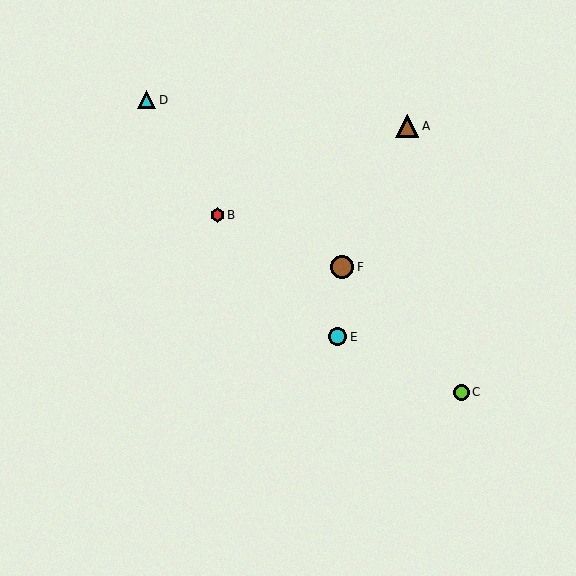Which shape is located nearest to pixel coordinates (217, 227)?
The red hexagon (labeled B) at (217, 215) is nearest to that location.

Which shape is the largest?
The brown triangle (labeled A) is the largest.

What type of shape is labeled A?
Shape A is a brown triangle.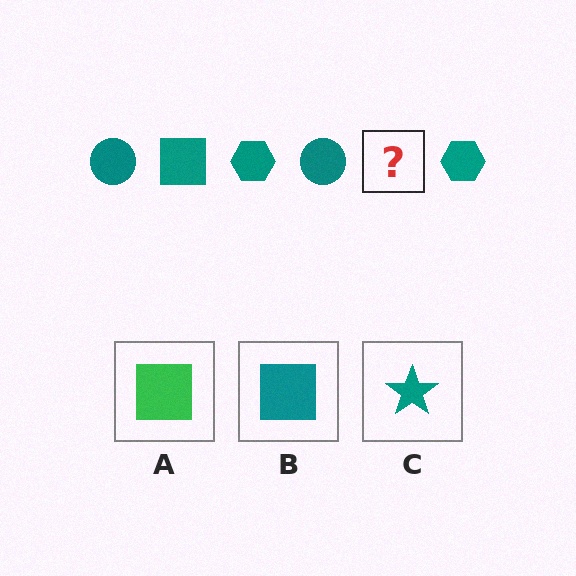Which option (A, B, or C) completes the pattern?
B.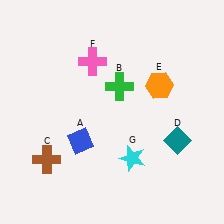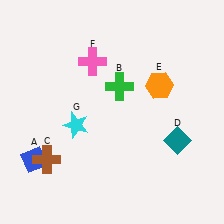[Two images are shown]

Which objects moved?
The objects that moved are: the blue diamond (A), the cyan star (G).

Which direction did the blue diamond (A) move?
The blue diamond (A) moved left.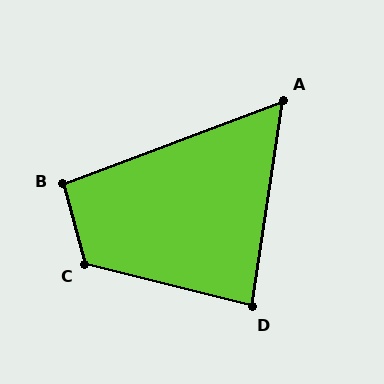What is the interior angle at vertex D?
Approximately 85 degrees (acute).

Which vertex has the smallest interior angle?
A, at approximately 61 degrees.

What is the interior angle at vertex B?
Approximately 95 degrees (obtuse).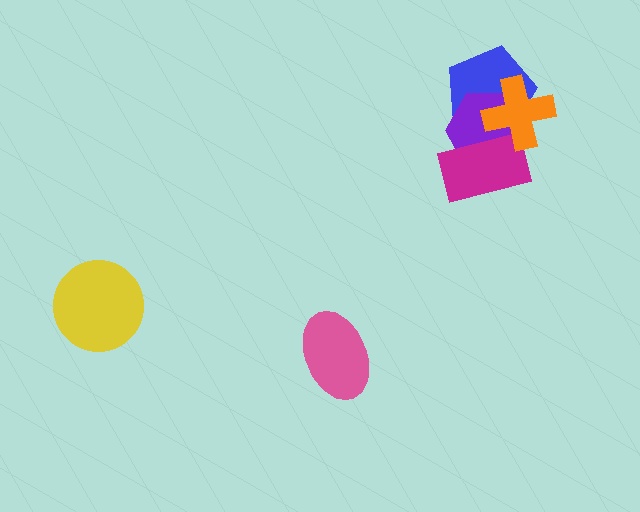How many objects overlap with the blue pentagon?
3 objects overlap with the blue pentagon.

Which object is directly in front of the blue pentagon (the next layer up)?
The purple hexagon is directly in front of the blue pentagon.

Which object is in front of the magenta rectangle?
The orange cross is in front of the magenta rectangle.